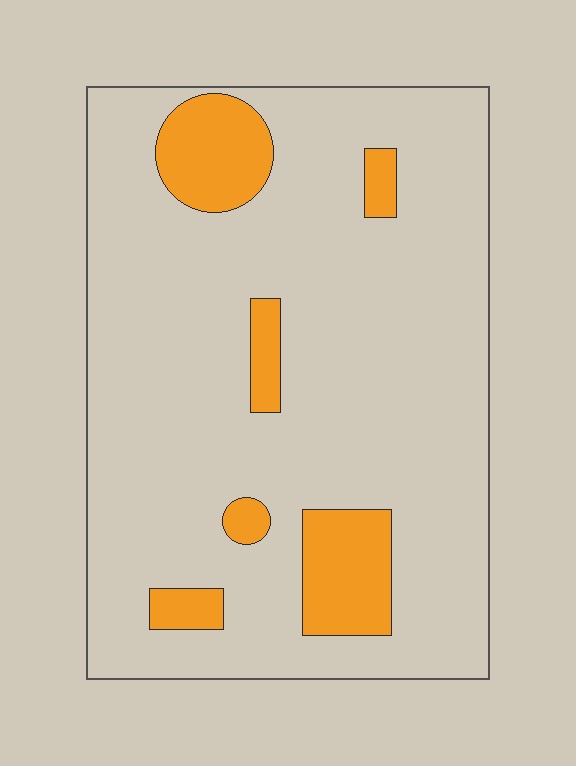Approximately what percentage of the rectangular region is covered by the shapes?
Approximately 15%.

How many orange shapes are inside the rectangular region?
6.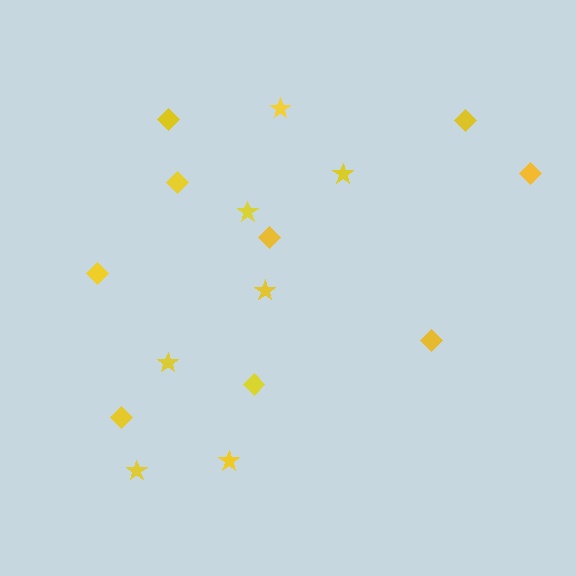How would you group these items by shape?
There are 2 groups: one group of stars (7) and one group of diamonds (9).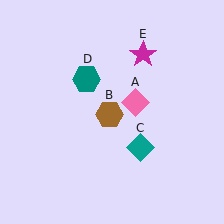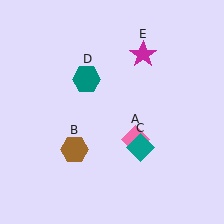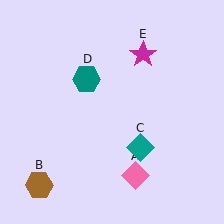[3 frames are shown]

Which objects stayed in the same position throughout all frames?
Teal diamond (object C) and teal hexagon (object D) and magenta star (object E) remained stationary.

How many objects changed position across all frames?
2 objects changed position: pink diamond (object A), brown hexagon (object B).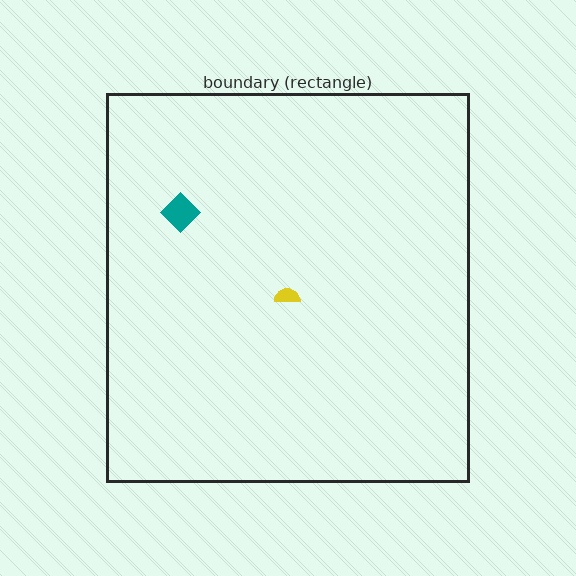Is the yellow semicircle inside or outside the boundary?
Inside.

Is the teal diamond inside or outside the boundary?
Inside.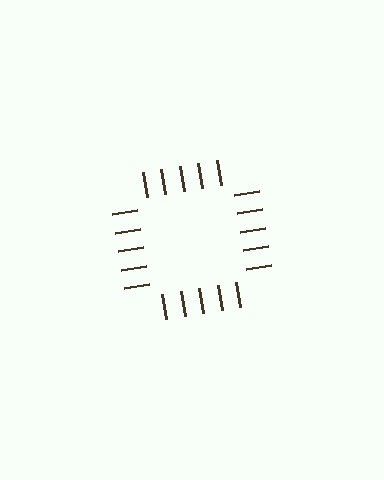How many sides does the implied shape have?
4 sides — the line-ends trace a square.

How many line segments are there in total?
20 — 5 along each of the 4 edges.